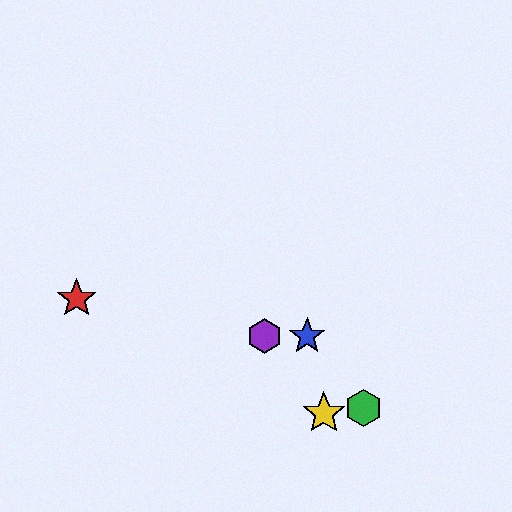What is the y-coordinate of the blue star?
The blue star is at y≈336.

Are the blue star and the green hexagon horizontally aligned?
No, the blue star is at y≈336 and the green hexagon is at y≈408.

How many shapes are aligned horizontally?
2 shapes (the blue star, the purple hexagon) are aligned horizontally.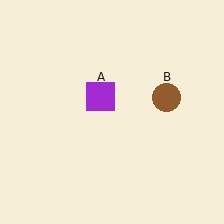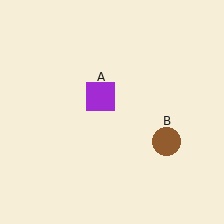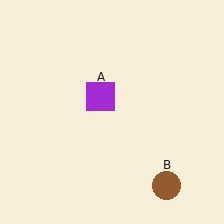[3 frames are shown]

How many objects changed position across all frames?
1 object changed position: brown circle (object B).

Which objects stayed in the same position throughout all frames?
Purple square (object A) remained stationary.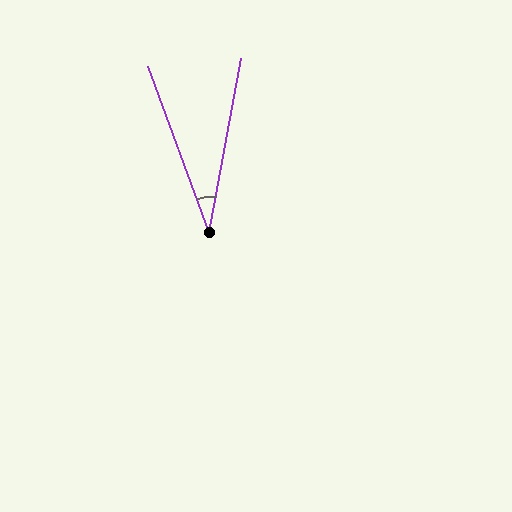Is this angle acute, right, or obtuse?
It is acute.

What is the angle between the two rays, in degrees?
Approximately 31 degrees.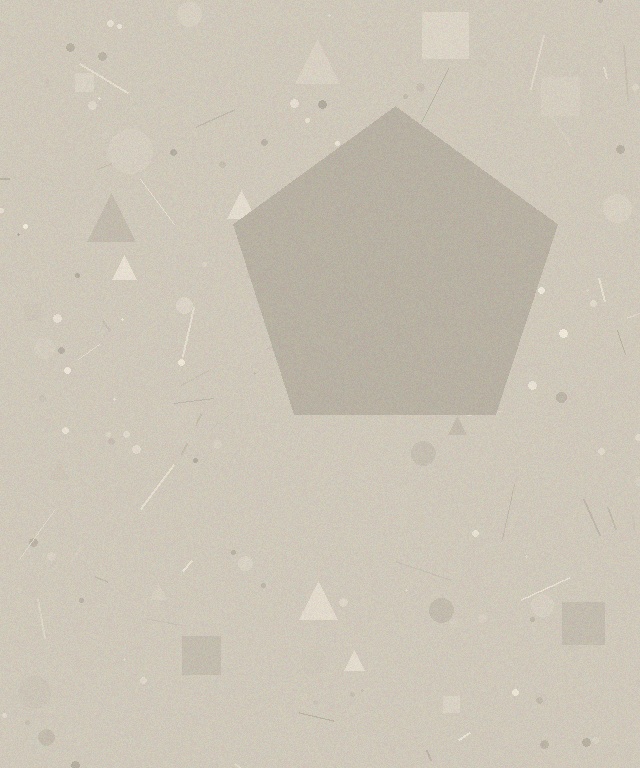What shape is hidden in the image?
A pentagon is hidden in the image.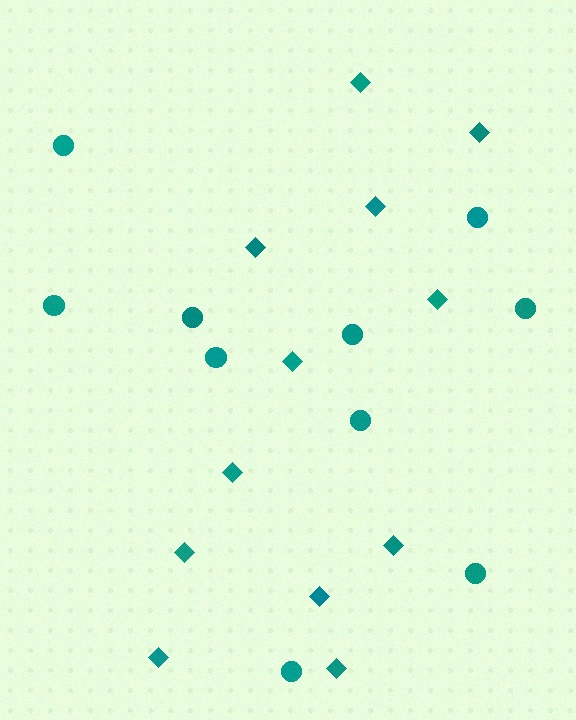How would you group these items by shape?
There are 2 groups: one group of circles (10) and one group of diamonds (12).